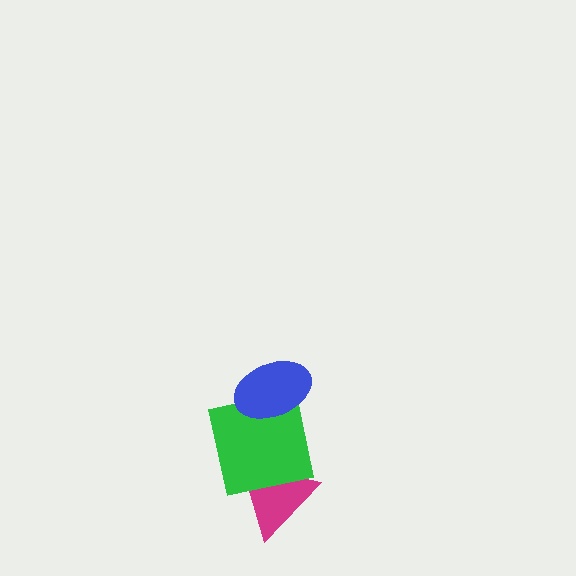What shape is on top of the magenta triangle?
The green square is on top of the magenta triangle.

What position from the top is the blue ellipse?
The blue ellipse is 1st from the top.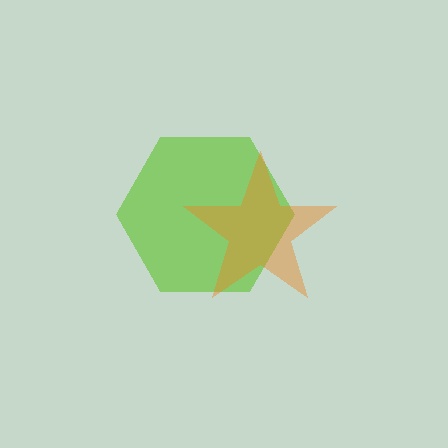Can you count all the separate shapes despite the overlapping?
Yes, there are 2 separate shapes.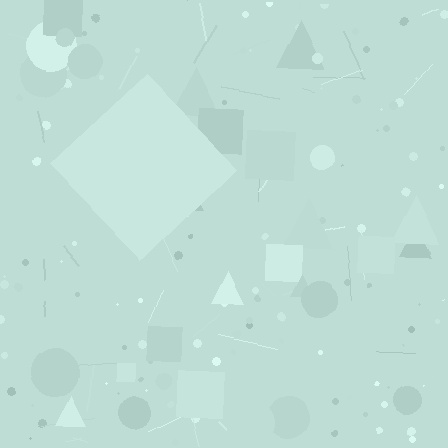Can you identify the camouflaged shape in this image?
The camouflaged shape is a diamond.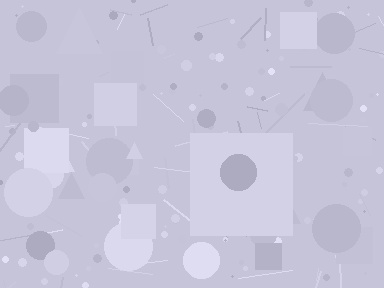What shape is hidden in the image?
A square is hidden in the image.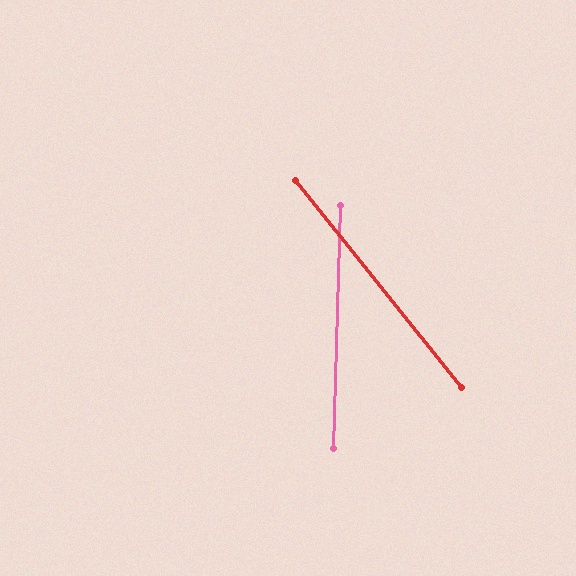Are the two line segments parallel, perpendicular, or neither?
Neither parallel nor perpendicular — they differ by about 40°.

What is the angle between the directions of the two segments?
Approximately 40 degrees.